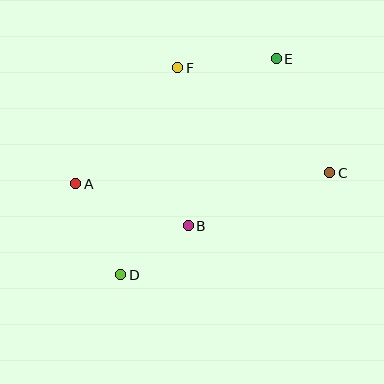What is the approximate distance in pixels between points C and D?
The distance between C and D is approximately 233 pixels.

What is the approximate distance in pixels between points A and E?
The distance between A and E is approximately 237 pixels.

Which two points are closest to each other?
Points B and D are closest to each other.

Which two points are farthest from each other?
Points D and E are farthest from each other.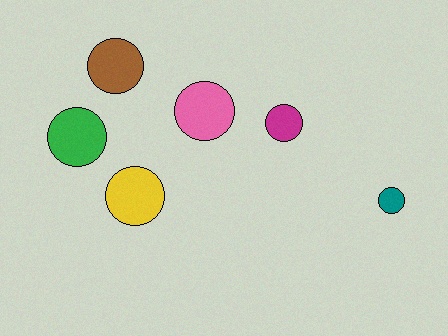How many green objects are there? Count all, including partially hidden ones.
There is 1 green object.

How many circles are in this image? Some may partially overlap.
There are 6 circles.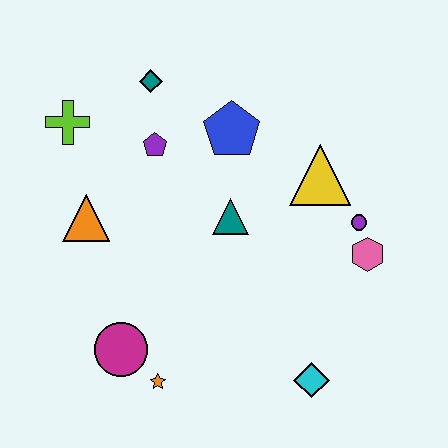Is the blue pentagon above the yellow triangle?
Yes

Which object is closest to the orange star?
The magenta circle is closest to the orange star.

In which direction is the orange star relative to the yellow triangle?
The orange star is below the yellow triangle.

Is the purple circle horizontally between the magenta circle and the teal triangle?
No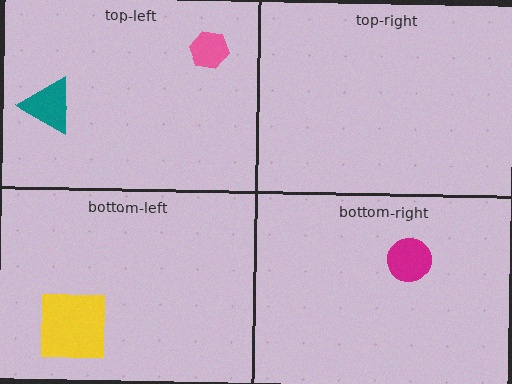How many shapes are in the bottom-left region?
1.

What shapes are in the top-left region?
The teal triangle, the pink hexagon.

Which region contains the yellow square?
The bottom-left region.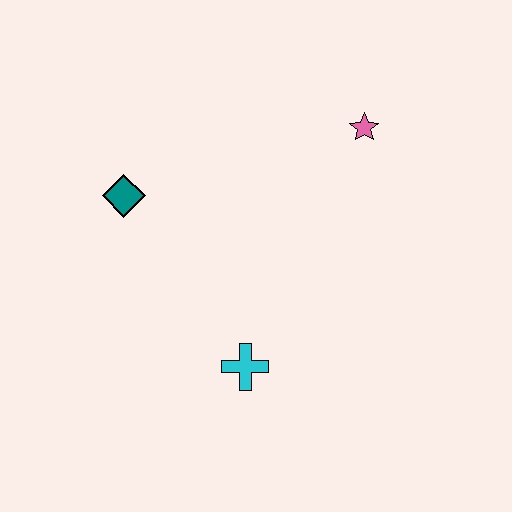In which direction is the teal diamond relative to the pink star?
The teal diamond is to the left of the pink star.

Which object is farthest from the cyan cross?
The pink star is farthest from the cyan cross.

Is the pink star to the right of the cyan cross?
Yes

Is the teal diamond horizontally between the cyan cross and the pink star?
No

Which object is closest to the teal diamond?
The cyan cross is closest to the teal diamond.